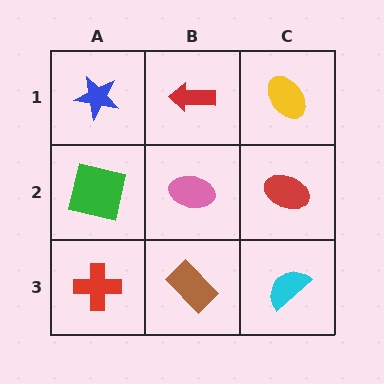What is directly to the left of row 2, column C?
A pink ellipse.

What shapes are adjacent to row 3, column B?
A pink ellipse (row 2, column B), a red cross (row 3, column A), a cyan semicircle (row 3, column C).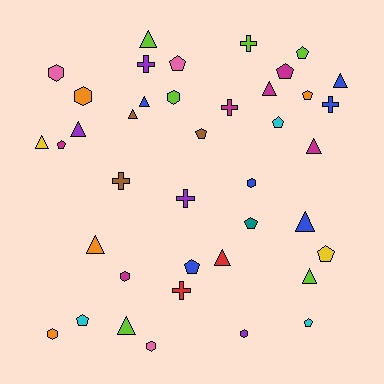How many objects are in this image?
There are 40 objects.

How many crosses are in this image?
There are 7 crosses.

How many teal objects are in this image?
There is 1 teal object.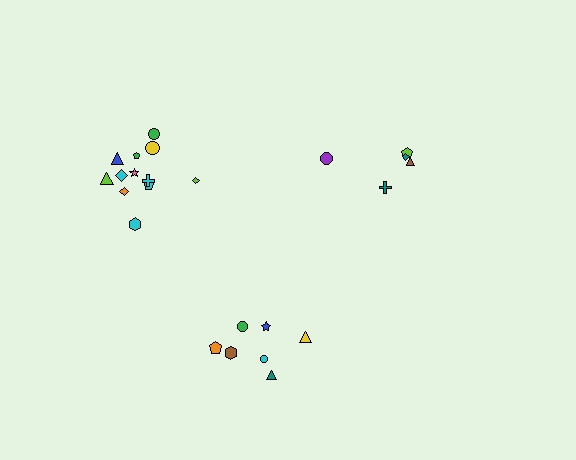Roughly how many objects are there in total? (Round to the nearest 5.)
Roughly 25 objects in total.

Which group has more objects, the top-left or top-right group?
The top-left group.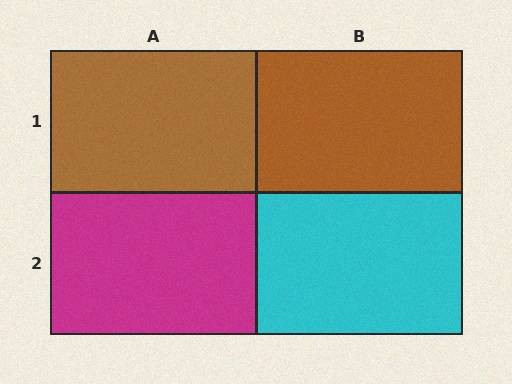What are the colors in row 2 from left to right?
Magenta, cyan.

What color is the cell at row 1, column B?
Brown.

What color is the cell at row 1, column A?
Brown.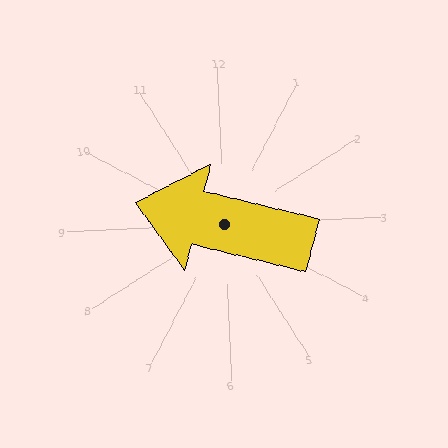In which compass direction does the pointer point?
West.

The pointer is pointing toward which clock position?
Roughly 10 o'clock.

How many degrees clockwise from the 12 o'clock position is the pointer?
Approximately 286 degrees.